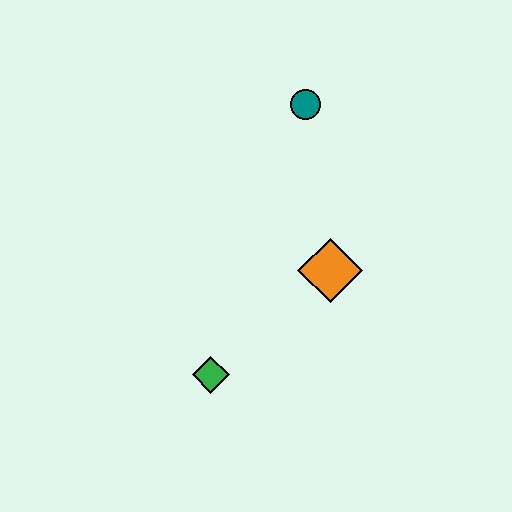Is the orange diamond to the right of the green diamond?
Yes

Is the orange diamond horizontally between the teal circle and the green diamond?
No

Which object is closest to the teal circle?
The orange diamond is closest to the teal circle.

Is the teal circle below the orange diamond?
No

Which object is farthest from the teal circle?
The green diamond is farthest from the teal circle.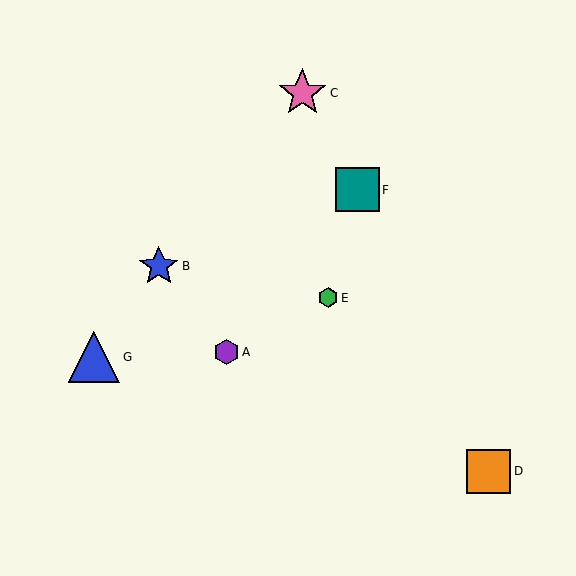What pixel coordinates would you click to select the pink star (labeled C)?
Click at (302, 93) to select the pink star C.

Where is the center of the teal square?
The center of the teal square is at (357, 190).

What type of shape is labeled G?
Shape G is a blue triangle.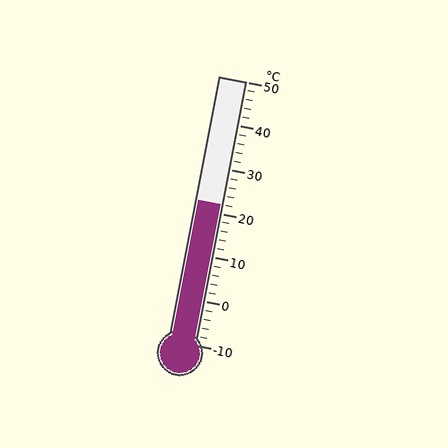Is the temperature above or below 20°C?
The temperature is above 20°C.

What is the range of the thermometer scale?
The thermometer scale ranges from -10°C to 50°C.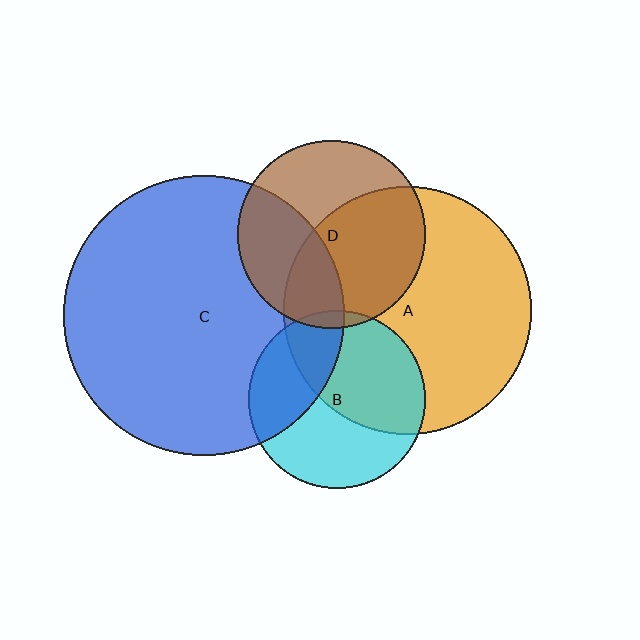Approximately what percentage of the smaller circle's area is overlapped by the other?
Approximately 55%.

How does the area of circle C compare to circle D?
Approximately 2.2 times.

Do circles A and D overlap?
Yes.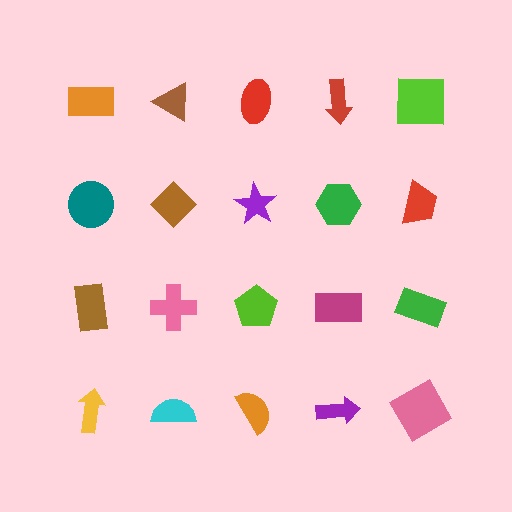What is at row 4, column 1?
A yellow arrow.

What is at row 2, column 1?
A teal circle.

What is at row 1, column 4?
A red arrow.